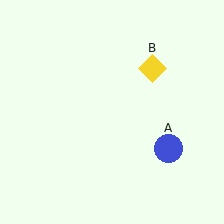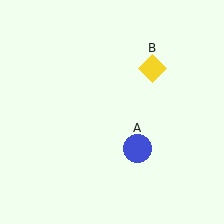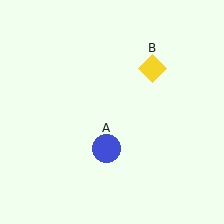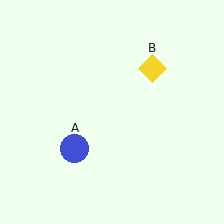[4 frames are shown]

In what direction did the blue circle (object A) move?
The blue circle (object A) moved left.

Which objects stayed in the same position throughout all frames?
Yellow diamond (object B) remained stationary.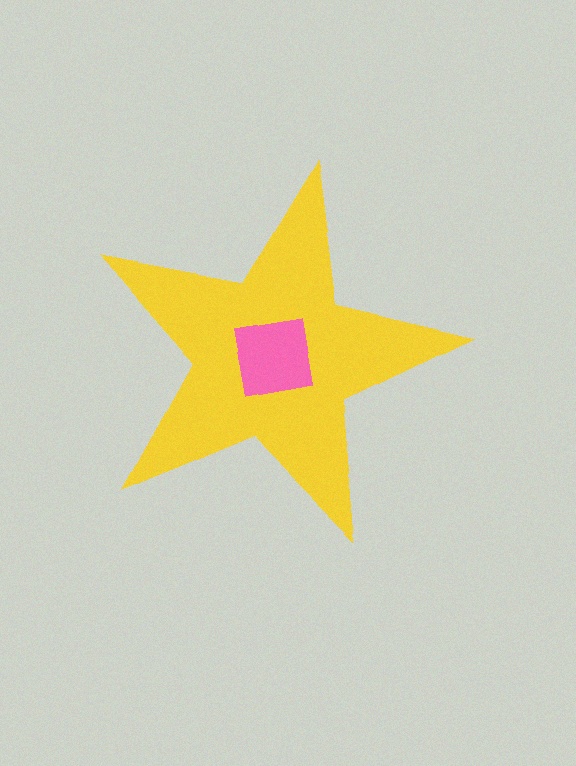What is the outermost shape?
The yellow star.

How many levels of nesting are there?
2.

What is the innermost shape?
The pink square.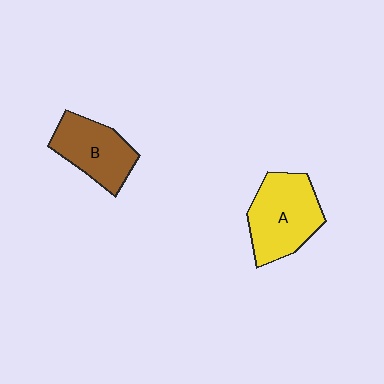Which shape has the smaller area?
Shape B (brown).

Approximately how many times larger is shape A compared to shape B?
Approximately 1.2 times.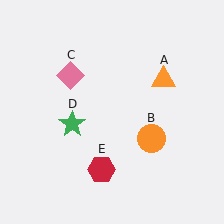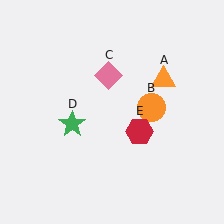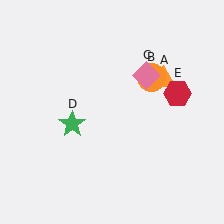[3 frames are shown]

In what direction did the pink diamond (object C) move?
The pink diamond (object C) moved right.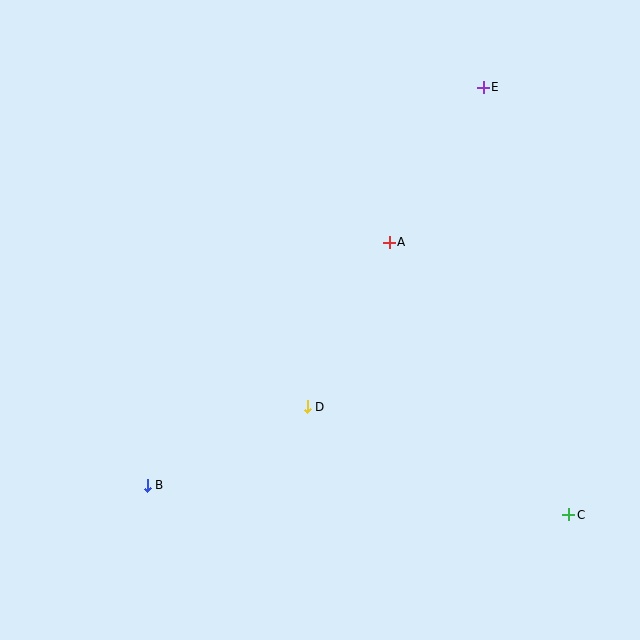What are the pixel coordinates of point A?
Point A is at (389, 242).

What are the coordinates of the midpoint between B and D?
The midpoint between B and D is at (227, 446).